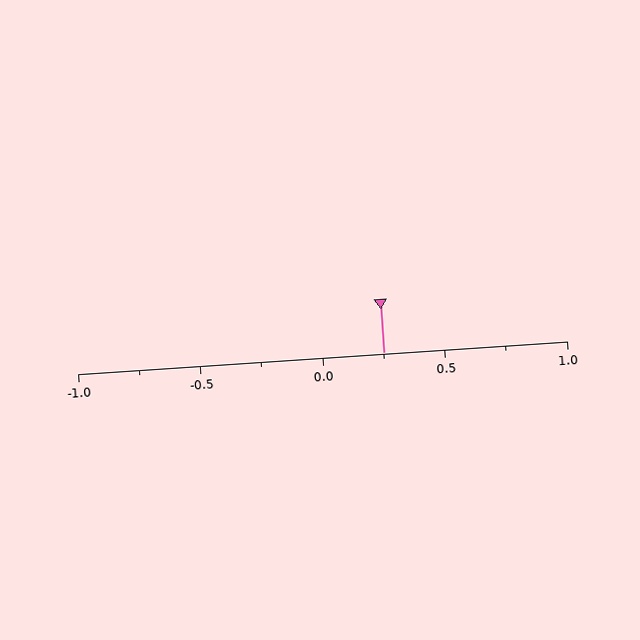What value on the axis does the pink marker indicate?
The marker indicates approximately 0.25.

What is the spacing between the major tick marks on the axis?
The major ticks are spaced 0.5 apart.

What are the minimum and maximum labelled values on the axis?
The axis runs from -1.0 to 1.0.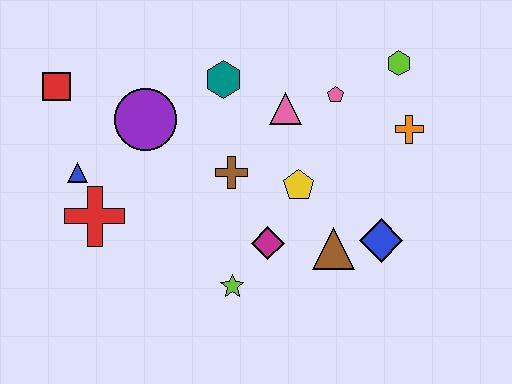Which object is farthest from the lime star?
The lime hexagon is farthest from the lime star.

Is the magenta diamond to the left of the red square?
No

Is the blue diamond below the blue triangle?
Yes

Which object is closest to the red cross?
The blue triangle is closest to the red cross.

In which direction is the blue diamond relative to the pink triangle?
The blue diamond is below the pink triangle.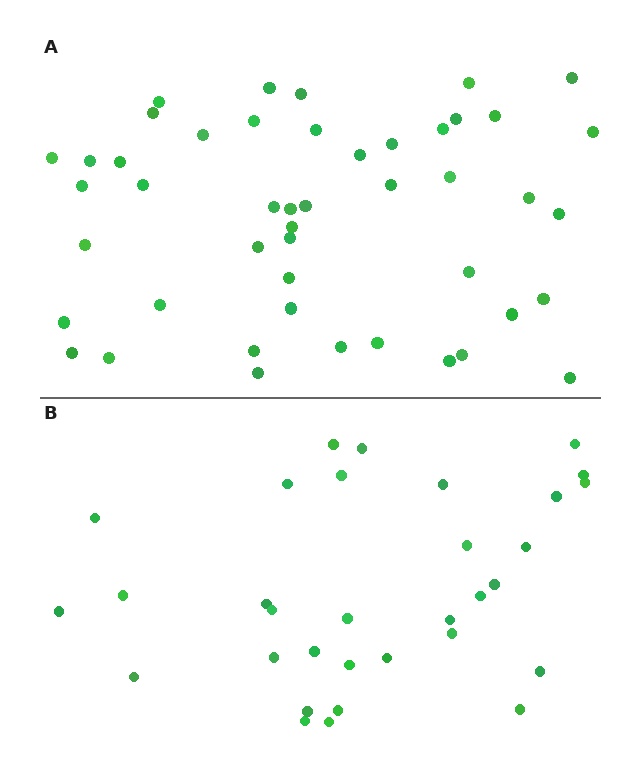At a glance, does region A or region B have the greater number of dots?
Region A (the top region) has more dots.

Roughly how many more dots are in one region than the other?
Region A has approximately 15 more dots than region B.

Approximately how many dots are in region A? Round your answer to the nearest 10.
About 50 dots. (The exact count is 47, which rounds to 50.)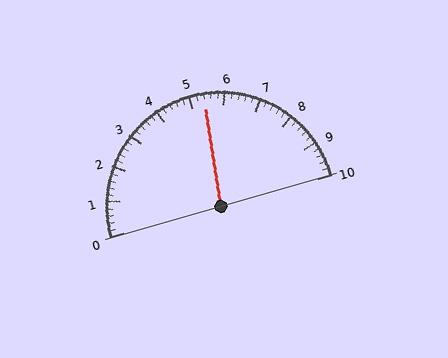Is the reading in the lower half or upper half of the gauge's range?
The reading is in the upper half of the range (0 to 10).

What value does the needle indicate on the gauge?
The needle indicates approximately 5.4.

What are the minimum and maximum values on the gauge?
The gauge ranges from 0 to 10.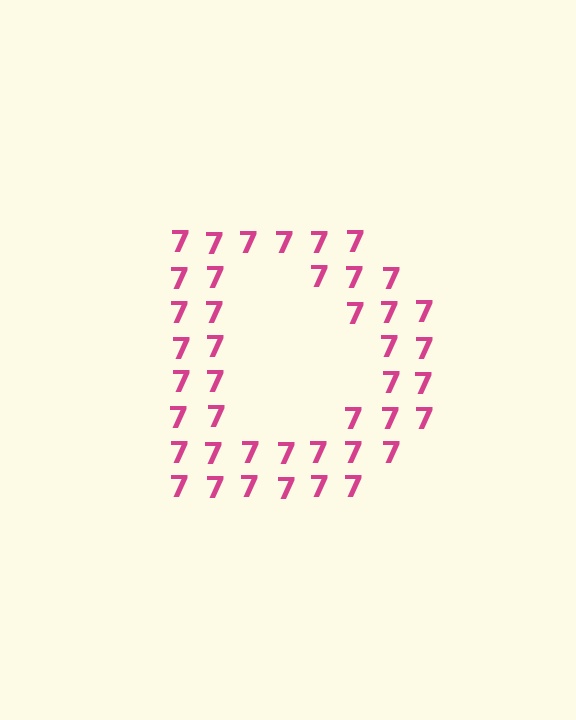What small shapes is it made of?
It is made of small digit 7's.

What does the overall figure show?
The overall figure shows the letter D.